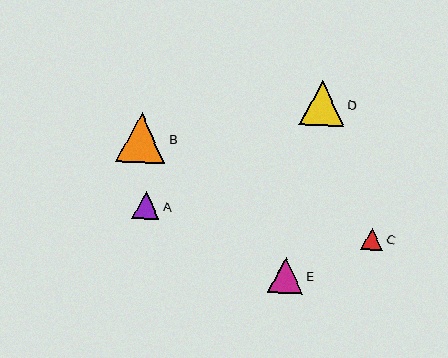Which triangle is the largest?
Triangle B is the largest with a size of approximately 49 pixels.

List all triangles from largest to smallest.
From largest to smallest: B, D, E, A, C.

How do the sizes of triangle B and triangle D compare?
Triangle B and triangle D are approximately the same size.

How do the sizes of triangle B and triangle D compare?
Triangle B and triangle D are approximately the same size.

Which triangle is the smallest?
Triangle C is the smallest with a size of approximately 22 pixels.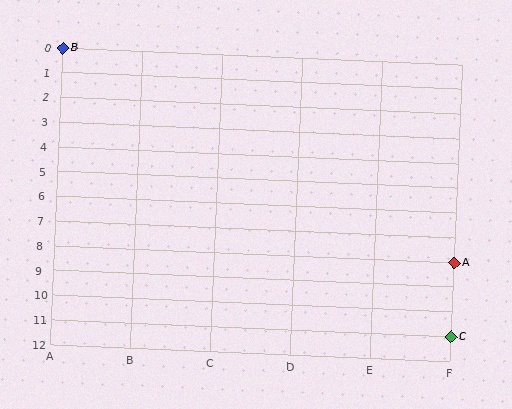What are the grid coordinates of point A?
Point A is at grid coordinates (F, 8).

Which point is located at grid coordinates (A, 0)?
Point B is at (A, 0).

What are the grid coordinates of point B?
Point B is at grid coordinates (A, 0).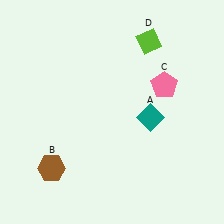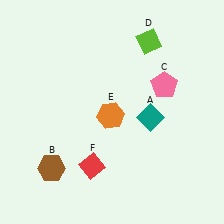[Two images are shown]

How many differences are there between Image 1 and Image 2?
There are 2 differences between the two images.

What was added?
An orange hexagon (E), a red diamond (F) were added in Image 2.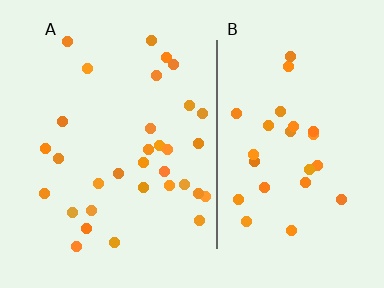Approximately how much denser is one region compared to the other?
Approximately 1.2× — region A over region B.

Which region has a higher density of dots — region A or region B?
A (the left).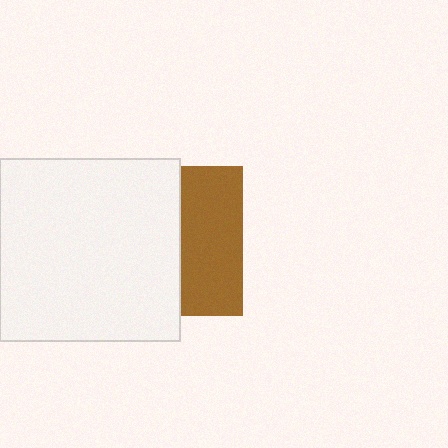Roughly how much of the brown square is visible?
A small part of it is visible (roughly 41%).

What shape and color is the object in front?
The object in front is a white square.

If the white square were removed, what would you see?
You would see the complete brown square.